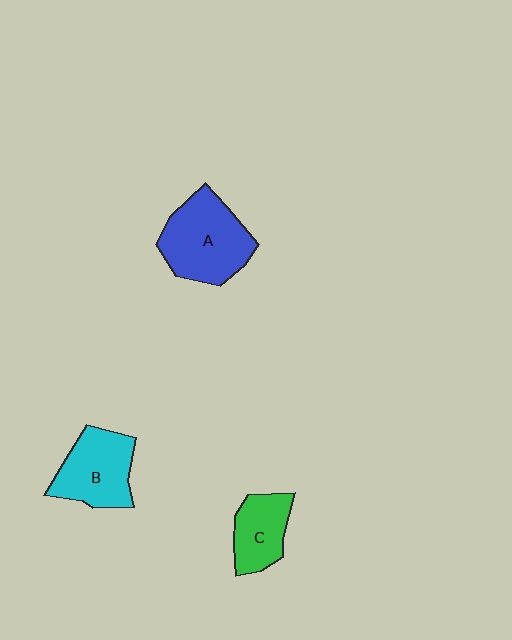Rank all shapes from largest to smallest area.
From largest to smallest: A (blue), B (cyan), C (green).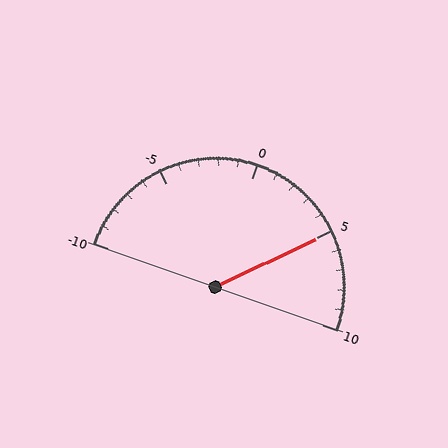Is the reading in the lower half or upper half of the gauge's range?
The reading is in the upper half of the range (-10 to 10).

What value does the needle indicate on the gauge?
The needle indicates approximately 5.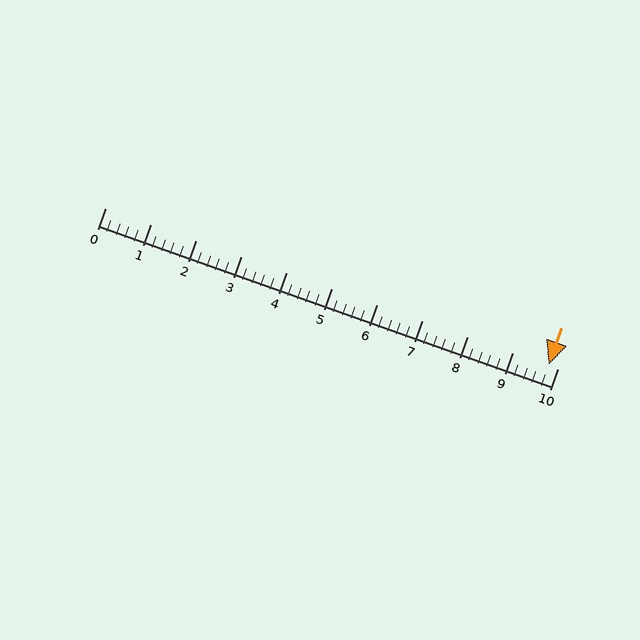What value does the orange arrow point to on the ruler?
The orange arrow points to approximately 9.8.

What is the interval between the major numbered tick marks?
The major tick marks are spaced 1 units apart.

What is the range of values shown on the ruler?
The ruler shows values from 0 to 10.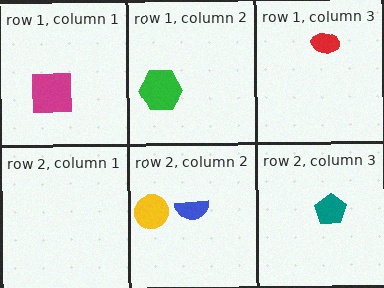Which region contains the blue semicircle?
The row 2, column 2 region.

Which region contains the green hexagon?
The row 1, column 2 region.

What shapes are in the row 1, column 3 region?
The red ellipse.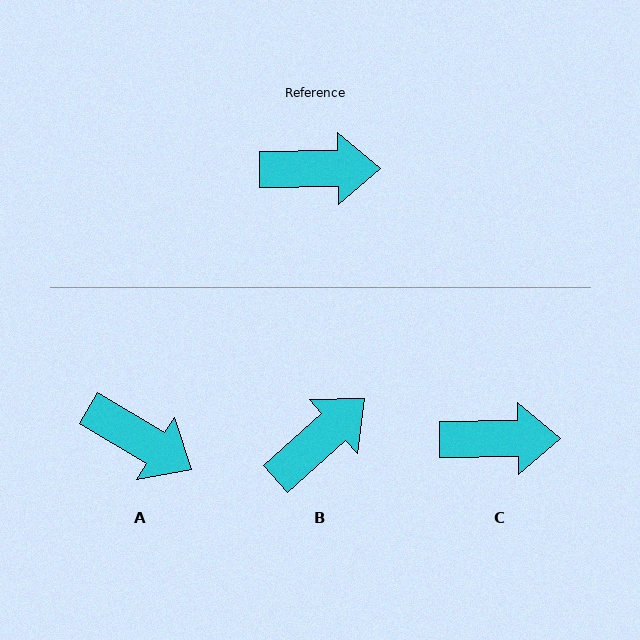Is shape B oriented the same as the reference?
No, it is off by about 41 degrees.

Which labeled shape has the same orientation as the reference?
C.